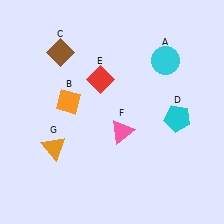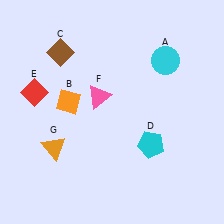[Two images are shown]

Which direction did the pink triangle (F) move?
The pink triangle (F) moved up.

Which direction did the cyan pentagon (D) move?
The cyan pentagon (D) moved left.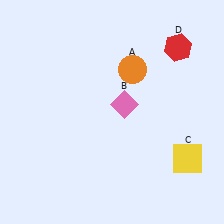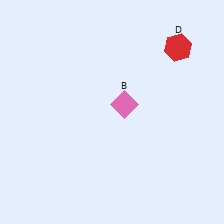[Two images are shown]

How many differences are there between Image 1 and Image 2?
There are 2 differences between the two images.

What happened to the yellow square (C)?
The yellow square (C) was removed in Image 2. It was in the bottom-right area of Image 1.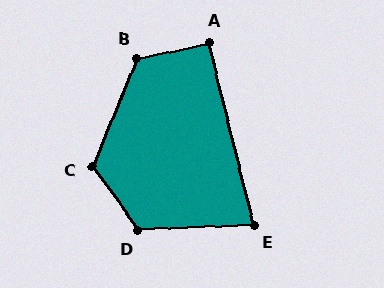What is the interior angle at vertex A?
Approximately 92 degrees (approximately right).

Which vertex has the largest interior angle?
B, at approximately 124 degrees.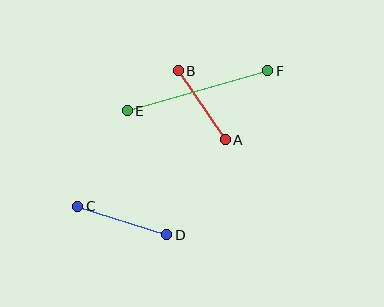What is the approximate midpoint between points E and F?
The midpoint is at approximately (198, 91) pixels.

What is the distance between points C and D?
The distance is approximately 93 pixels.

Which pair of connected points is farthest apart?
Points E and F are farthest apart.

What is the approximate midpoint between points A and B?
The midpoint is at approximately (202, 105) pixels.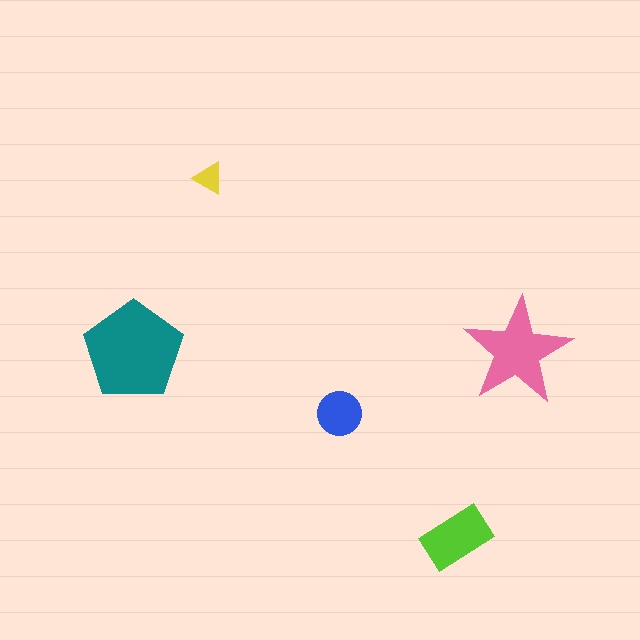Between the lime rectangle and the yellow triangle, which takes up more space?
The lime rectangle.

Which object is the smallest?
The yellow triangle.